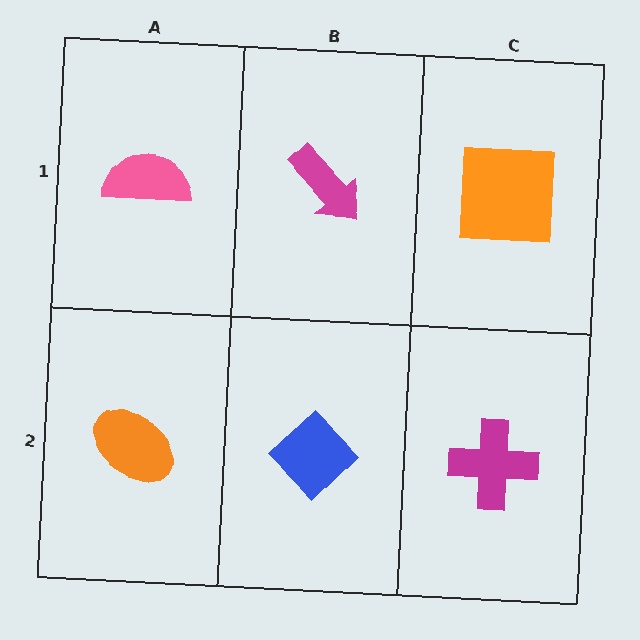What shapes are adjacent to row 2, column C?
An orange square (row 1, column C), a blue diamond (row 2, column B).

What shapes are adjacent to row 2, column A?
A pink semicircle (row 1, column A), a blue diamond (row 2, column B).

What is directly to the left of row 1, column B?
A pink semicircle.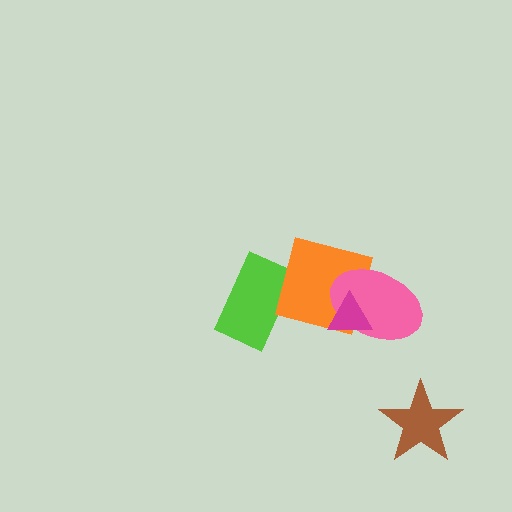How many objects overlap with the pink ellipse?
2 objects overlap with the pink ellipse.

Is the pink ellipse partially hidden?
Yes, it is partially covered by another shape.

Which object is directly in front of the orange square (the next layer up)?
The pink ellipse is directly in front of the orange square.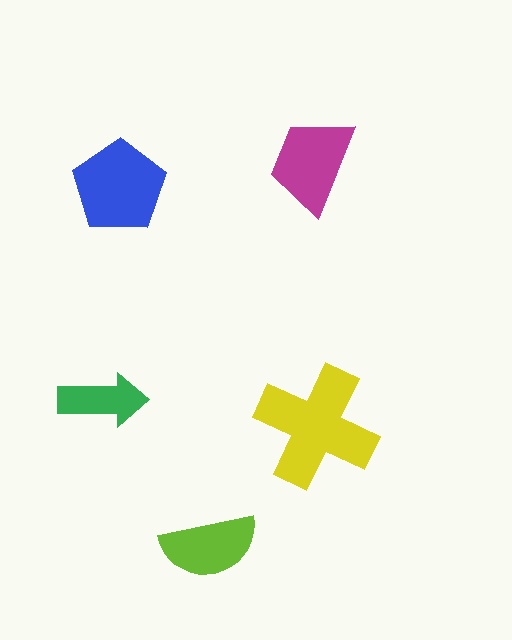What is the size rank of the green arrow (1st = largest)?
5th.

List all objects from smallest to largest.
The green arrow, the lime semicircle, the magenta trapezoid, the blue pentagon, the yellow cross.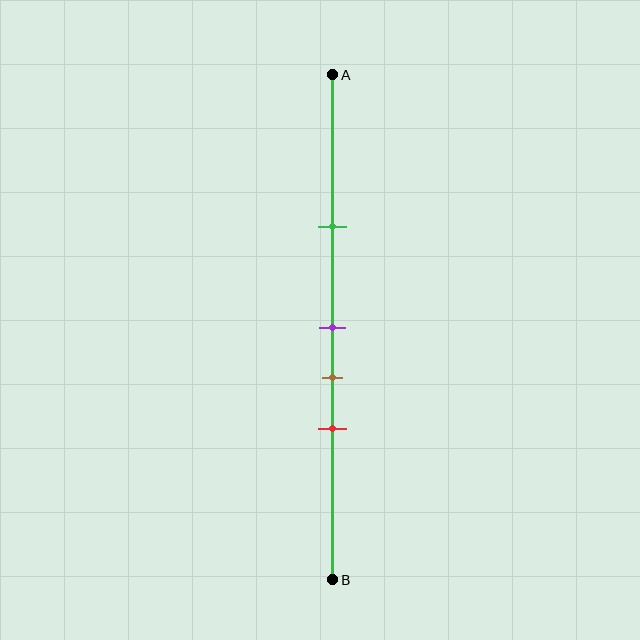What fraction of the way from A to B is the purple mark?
The purple mark is approximately 50% (0.5) of the way from A to B.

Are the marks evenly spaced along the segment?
No, the marks are not evenly spaced.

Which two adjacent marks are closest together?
The purple and brown marks are the closest adjacent pair.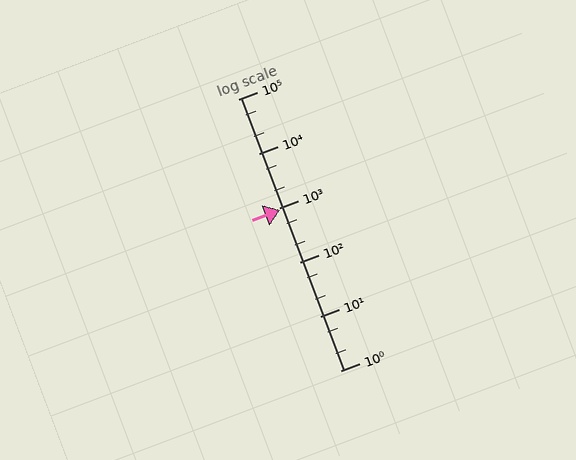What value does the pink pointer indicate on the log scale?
The pointer indicates approximately 920.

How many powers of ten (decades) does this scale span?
The scale spans 5 decades, from 1 to 100000.